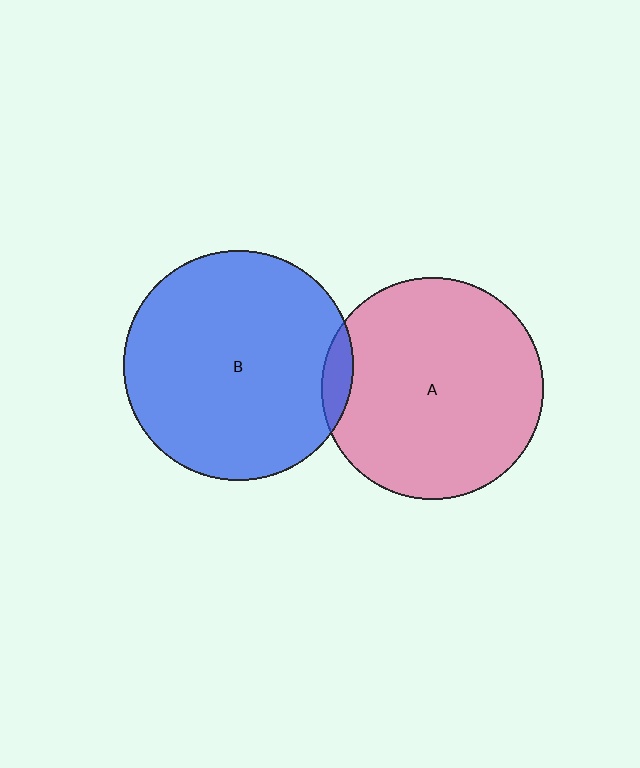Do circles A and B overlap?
Yes.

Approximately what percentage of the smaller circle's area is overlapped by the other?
Approximately 5%.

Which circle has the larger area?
Circle B (blue).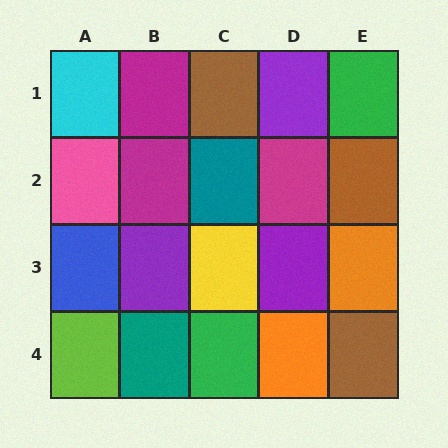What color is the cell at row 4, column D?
Orange.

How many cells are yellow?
1 cell is yellow.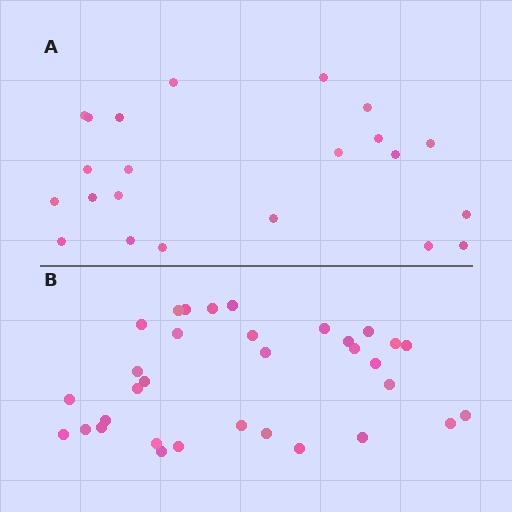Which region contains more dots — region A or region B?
Region B (the bottom region) has more dots.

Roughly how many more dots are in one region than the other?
Region B has roughly 12 or so more dots than region A.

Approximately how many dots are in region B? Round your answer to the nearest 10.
About 30 dots. (The exact count is 33, which rounds to 30.)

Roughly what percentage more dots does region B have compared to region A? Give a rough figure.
About 50% more.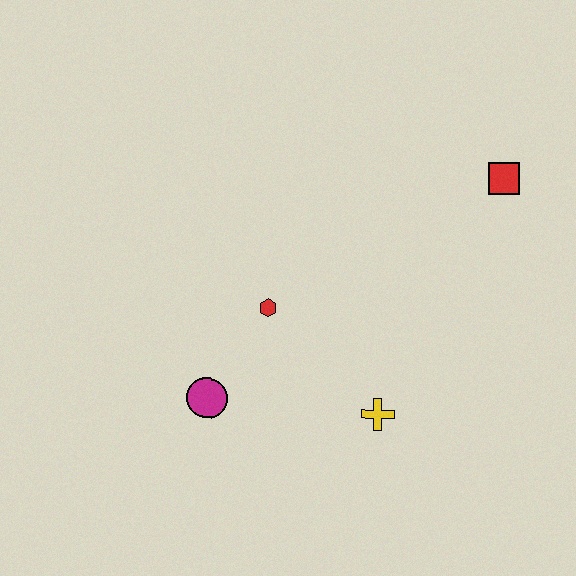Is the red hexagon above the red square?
No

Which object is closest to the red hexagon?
The magenta circle is closest to the red hexagon.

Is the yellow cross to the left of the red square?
Yes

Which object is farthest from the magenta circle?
The red square is farthest from the magenta circle.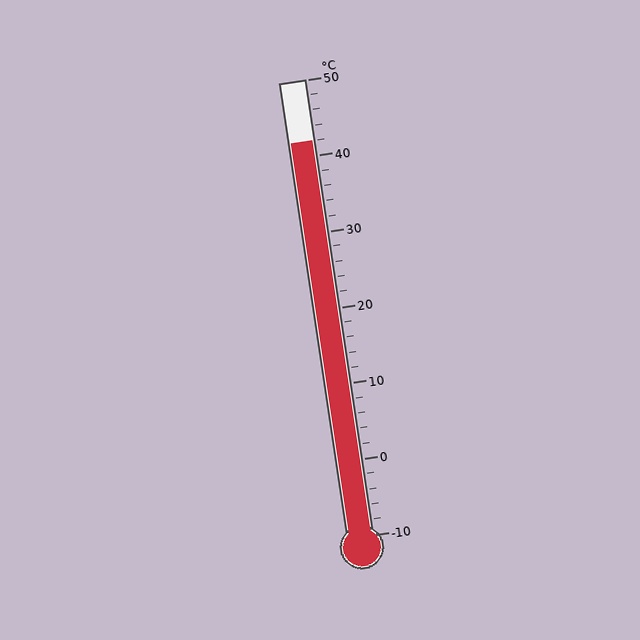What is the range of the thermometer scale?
The thermometer scale ranges from -10°C to 50°C.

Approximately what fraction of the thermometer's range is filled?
The thermometer is filled to approximately 85% of its range.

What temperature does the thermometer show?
The thermometer shows approximately 42°C.